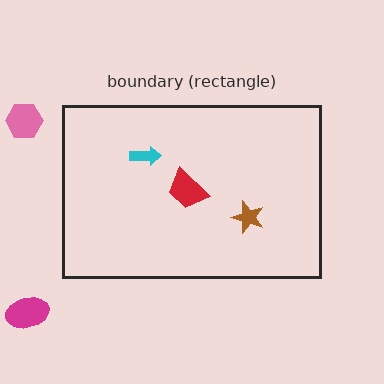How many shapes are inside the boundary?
3 inside, 2 outside.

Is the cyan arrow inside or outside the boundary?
Inside.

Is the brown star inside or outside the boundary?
Inside.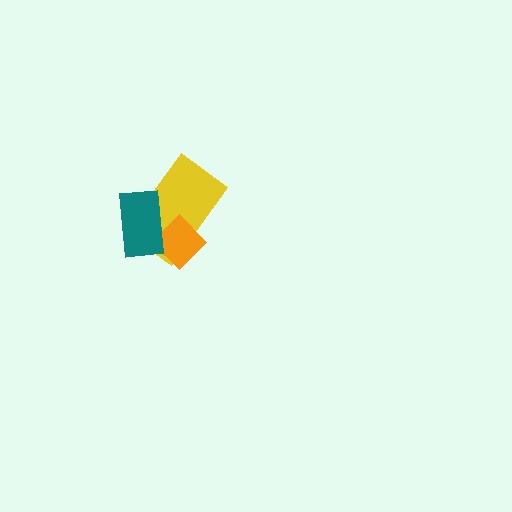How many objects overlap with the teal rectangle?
2 objects overlap with the teal rectangle.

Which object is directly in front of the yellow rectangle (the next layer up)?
The orange diamond is directly in front of the yellow rectangle.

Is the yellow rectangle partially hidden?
Yes, it is partially covered by another shape.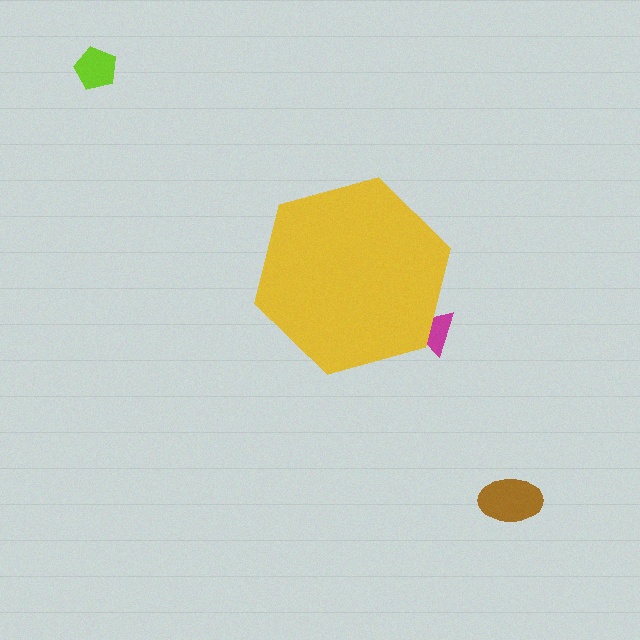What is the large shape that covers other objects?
A yellow hexagon.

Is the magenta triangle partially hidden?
Yes, the magenta triangle is partially hidden behind the yellow hexagon.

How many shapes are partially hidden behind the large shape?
1 shape is partially hidden.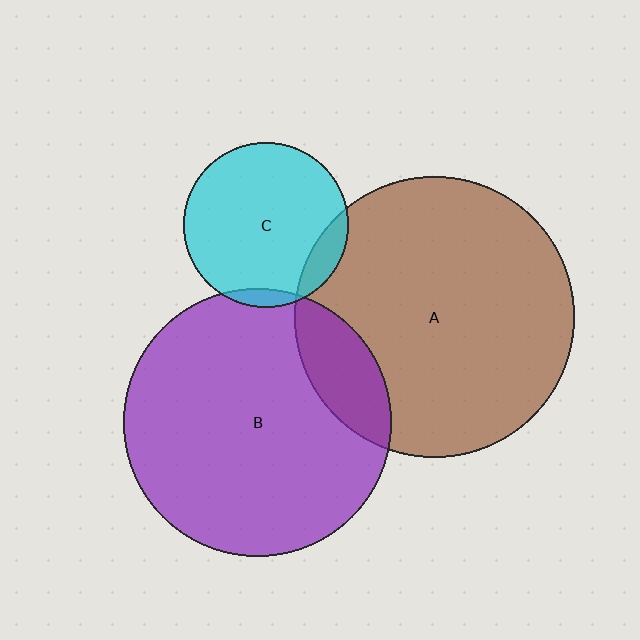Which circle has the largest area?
Circle A (brown).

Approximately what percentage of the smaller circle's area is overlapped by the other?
Approximately 15%.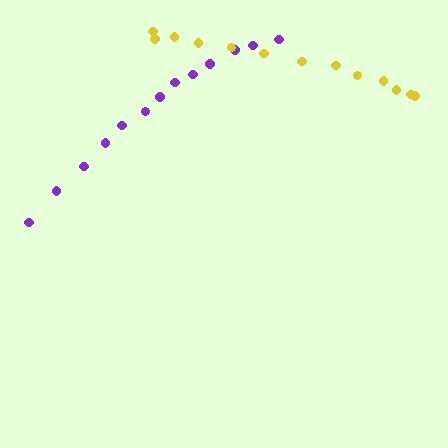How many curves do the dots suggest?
There are 2 distinct paths.